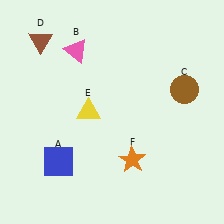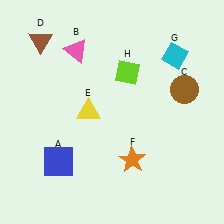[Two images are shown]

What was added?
A cyan diamond (G), a lime diamond (H) were added in Image 2.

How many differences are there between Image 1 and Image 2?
There are 2 differences between the two images.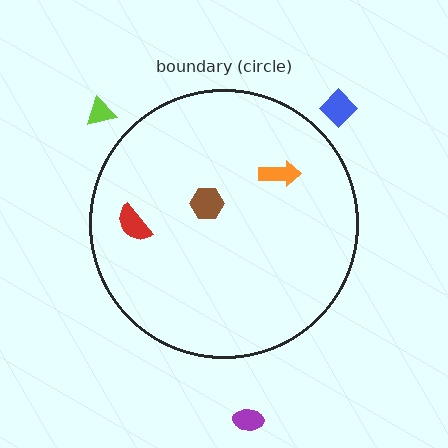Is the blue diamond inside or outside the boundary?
Outside.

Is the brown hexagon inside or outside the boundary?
Inside.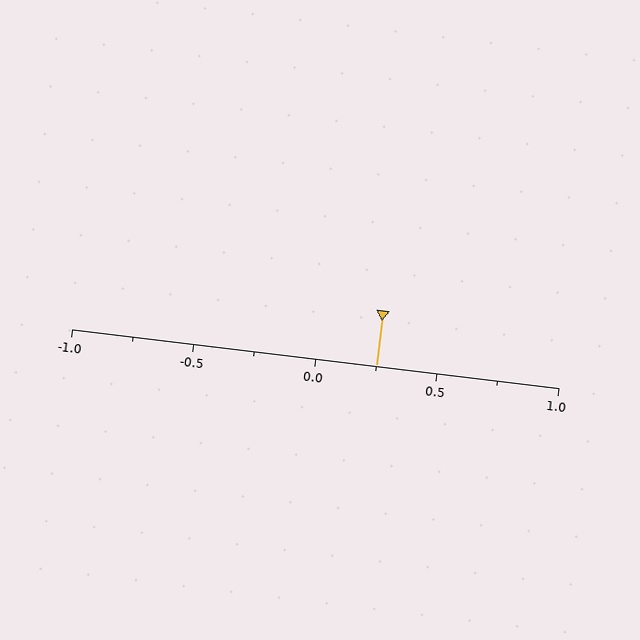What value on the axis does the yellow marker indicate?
The marker indicates approximately 0.25.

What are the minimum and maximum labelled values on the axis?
The axis runs from -1.0 to 1.0.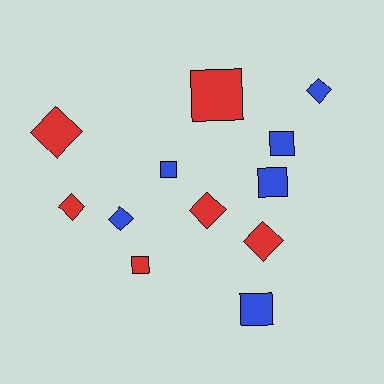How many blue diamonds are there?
There are 2 blue diamonds.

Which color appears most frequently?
Blue, with 6 objects.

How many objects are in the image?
There are 12 objects.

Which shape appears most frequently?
Square, with 6 objects.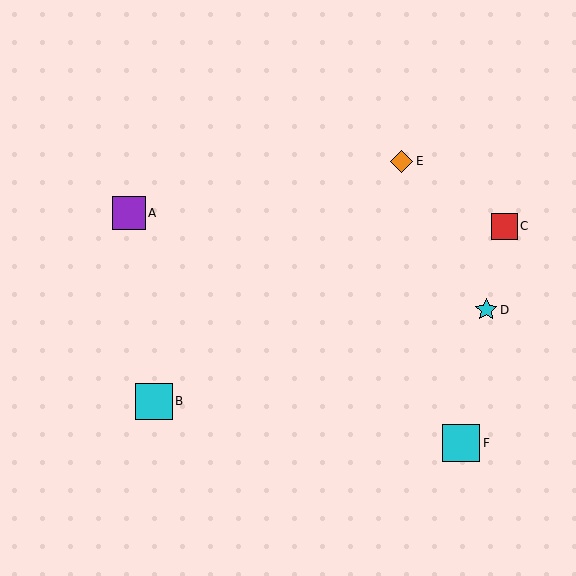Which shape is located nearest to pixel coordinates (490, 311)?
The cyan star (labeled D) at (486, 310) is nearest to that location.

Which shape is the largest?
The cyan square (labeled F) is the largest.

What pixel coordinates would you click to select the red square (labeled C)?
Click at (504, 226) to select the red square C.